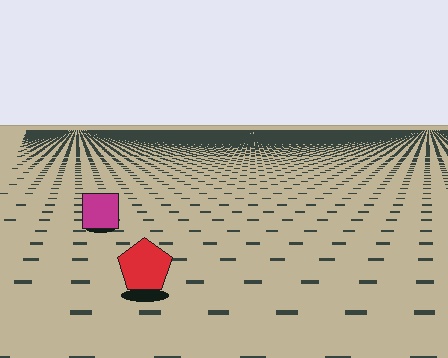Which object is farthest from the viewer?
The magenta square is farthest from the viewer. It appears smaller and the ground texture around it is denser.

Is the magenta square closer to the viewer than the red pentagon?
No. The red pentagon is closer — you can tell from the texture gradient: the ground texture is coarser near it.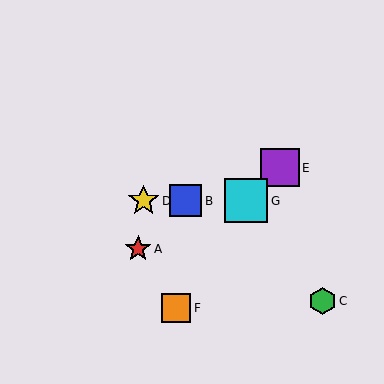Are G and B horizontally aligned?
Yes, both are at y≈201.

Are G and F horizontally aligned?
No, G is at y≈201 and F is at y≈308.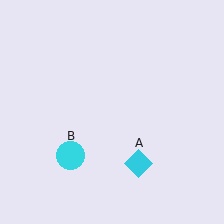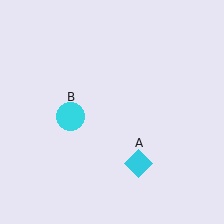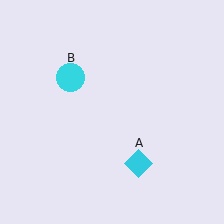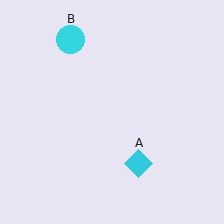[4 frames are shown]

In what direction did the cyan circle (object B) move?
The cyan circle (object B) moved up.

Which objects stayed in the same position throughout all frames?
Cyan diamond (object A) remained stationary.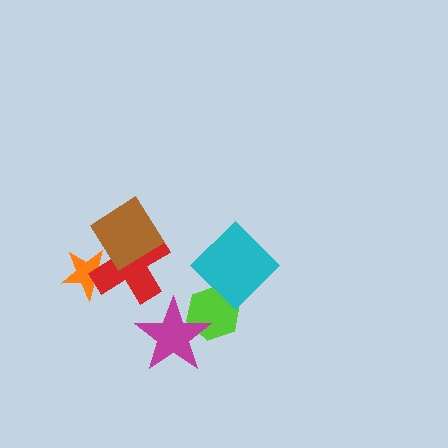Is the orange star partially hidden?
Yes, it is partially covered by another shape.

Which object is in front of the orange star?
The red cross is in front of the orange star.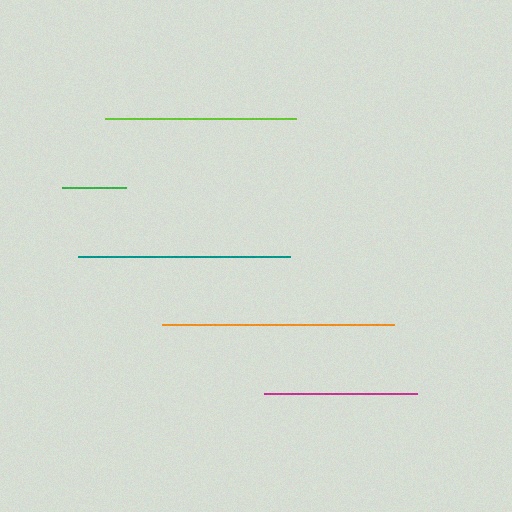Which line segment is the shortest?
The green line is the shortest at approximately 63 pixels.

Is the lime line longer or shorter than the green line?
The lime line is longer than the green line.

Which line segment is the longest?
The orange line is the longest at approximately 232 pixels.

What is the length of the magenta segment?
The magenta segment is approximately 153 pixels long.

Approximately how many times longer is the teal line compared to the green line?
The teal line is approximately 3.4 times the length of the green line.